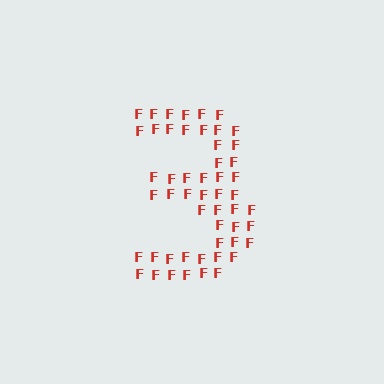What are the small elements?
The small elements are letter F's.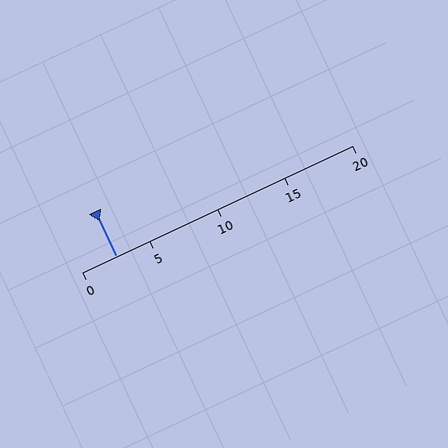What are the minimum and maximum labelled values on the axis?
The axis runs from 0 to 20.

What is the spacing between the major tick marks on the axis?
The major ticks are spaced 5 apart.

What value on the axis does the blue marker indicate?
The marker indicates approximately 2.5.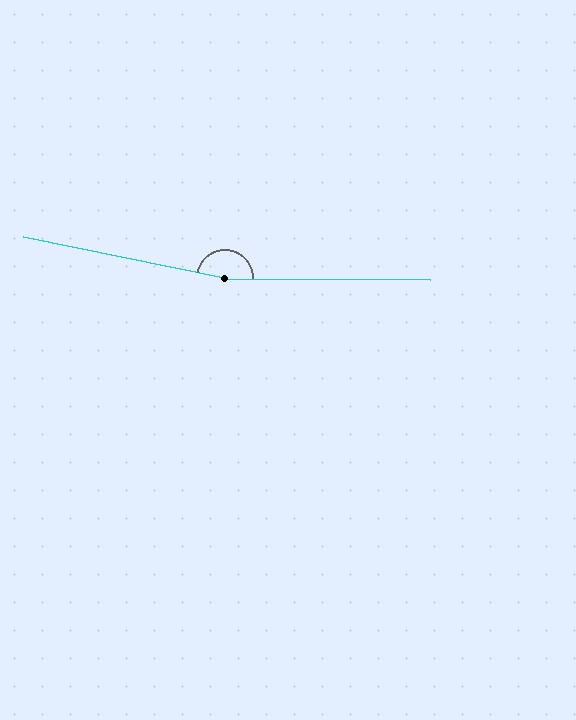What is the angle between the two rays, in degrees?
Approximately 169 degrees.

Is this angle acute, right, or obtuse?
It is obtuse.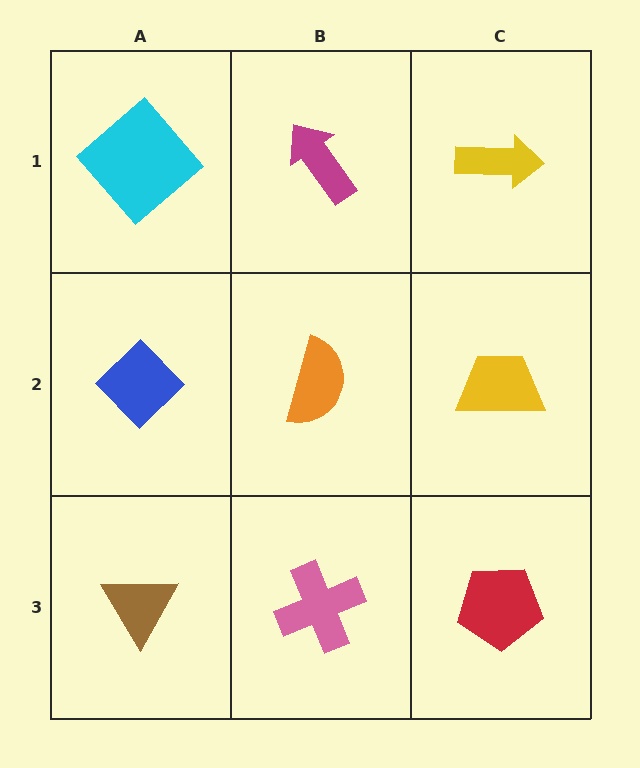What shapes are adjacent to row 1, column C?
A yellow trapezoid (row 2, column C), a magenta arrow (row 1, column B).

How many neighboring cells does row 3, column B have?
3.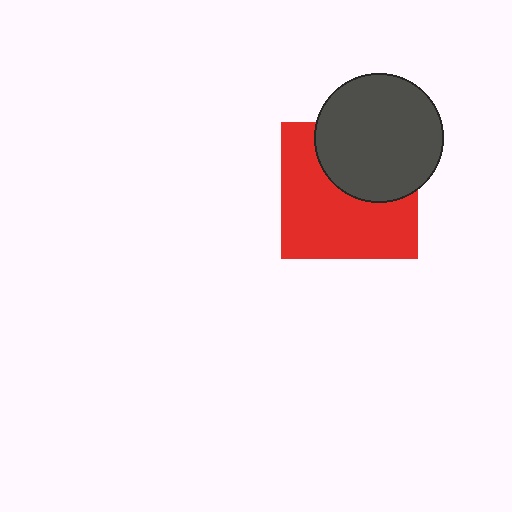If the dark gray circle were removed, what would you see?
You would see the complete red square.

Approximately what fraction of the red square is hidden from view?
Roughly 39% of the red square is hidden behind the dark gray circle.